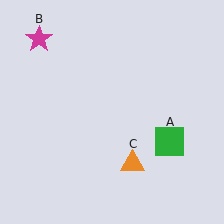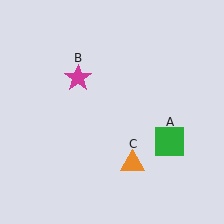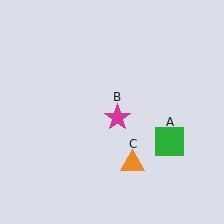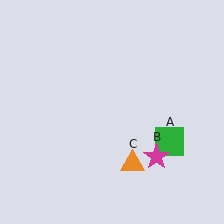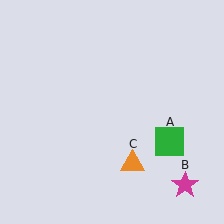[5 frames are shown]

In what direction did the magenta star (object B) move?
The magenta star (object B) moved down and to the right.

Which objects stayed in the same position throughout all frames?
Green square (object A) and orange triangle (object C) remained stationary.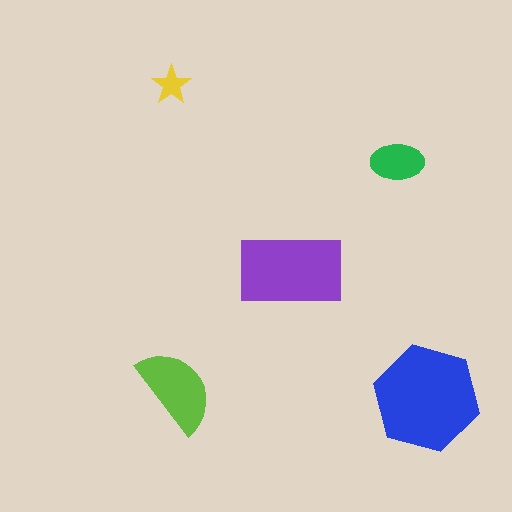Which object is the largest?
The blue hexagon.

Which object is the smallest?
The yellow star.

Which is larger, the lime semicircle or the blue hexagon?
The blue hexagon.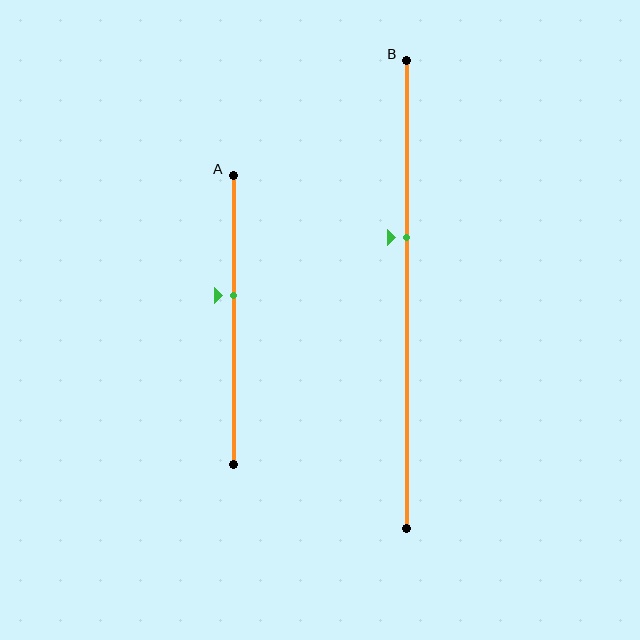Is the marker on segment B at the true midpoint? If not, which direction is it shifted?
No, the marker on segment B is shifted upward by about 12% of the segment length.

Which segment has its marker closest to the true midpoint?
Segment A has its marker closest to the true midpoint.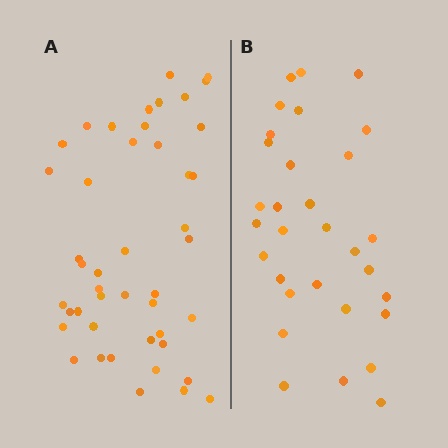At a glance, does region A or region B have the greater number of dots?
Region A (the left region) has more dots.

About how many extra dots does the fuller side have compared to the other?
Region A has approximately 15 more dots than region B.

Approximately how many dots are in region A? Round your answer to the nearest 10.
About 40 dots. (The exact count is 45, which rounds to 40.)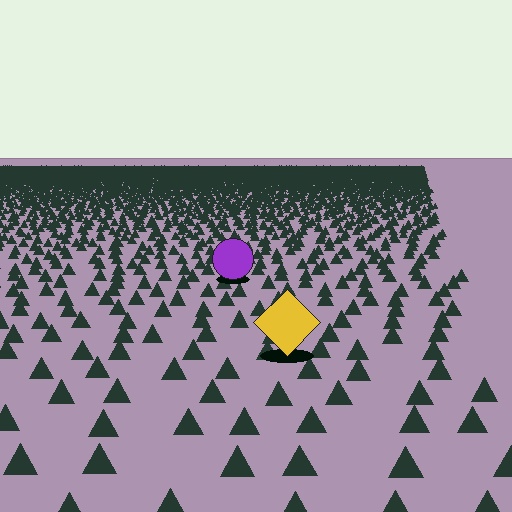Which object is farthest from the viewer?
The purple circle is farthest from the viewer. It appears smaller and the ground texture around it is denser.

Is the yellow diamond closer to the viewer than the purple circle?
Yes. The yellow diamond is closer — you can tell from the texture gradient: the ground texture is coarser near it.